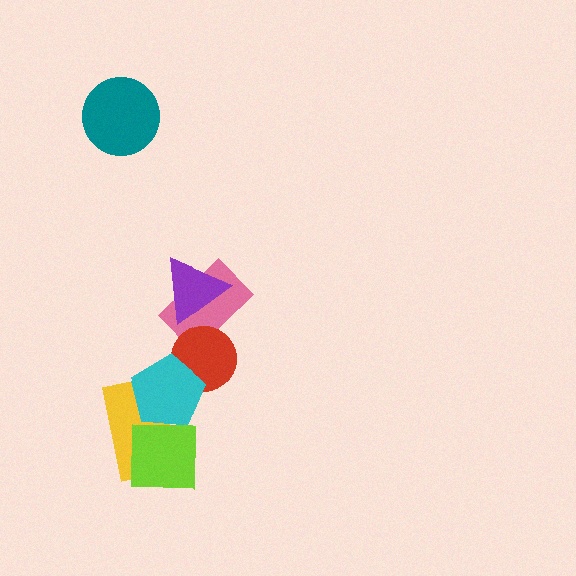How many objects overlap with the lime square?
2 objects overlap with the lime square.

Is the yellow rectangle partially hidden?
Yes, it is partially covered by another shape.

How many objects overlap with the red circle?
2 objects overlap with the red circle.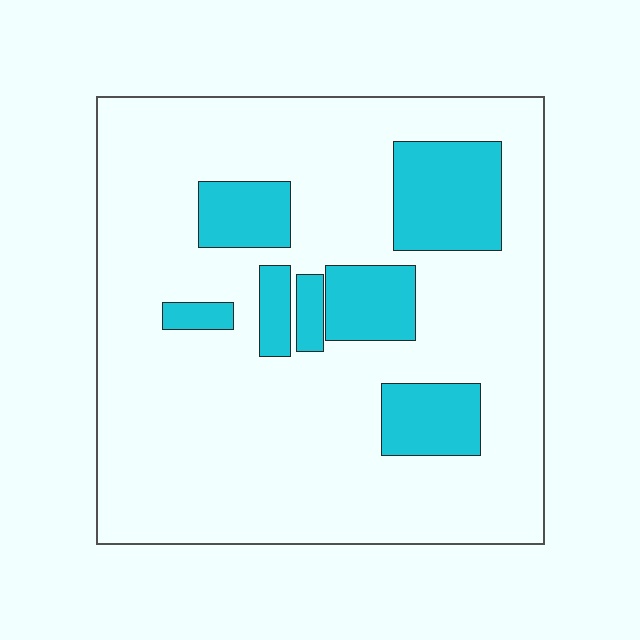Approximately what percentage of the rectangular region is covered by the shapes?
Approximately 20%.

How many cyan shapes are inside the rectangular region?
7.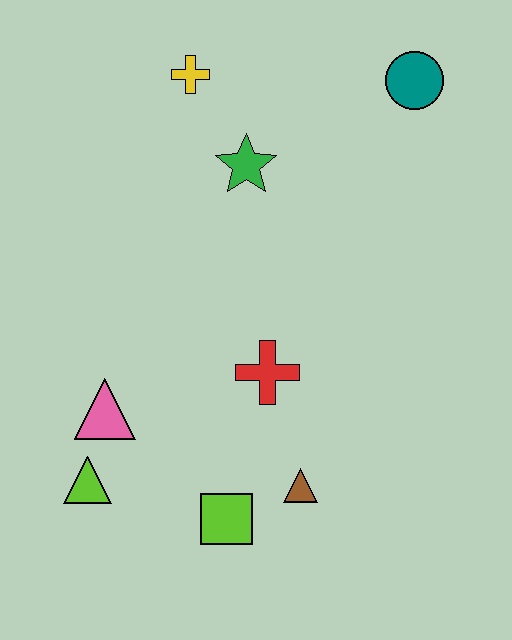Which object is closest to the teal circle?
The green star is closest to the teal circle.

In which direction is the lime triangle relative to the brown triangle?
The lime triangle is to the left of the brown triangle.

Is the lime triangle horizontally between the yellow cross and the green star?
No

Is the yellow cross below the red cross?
No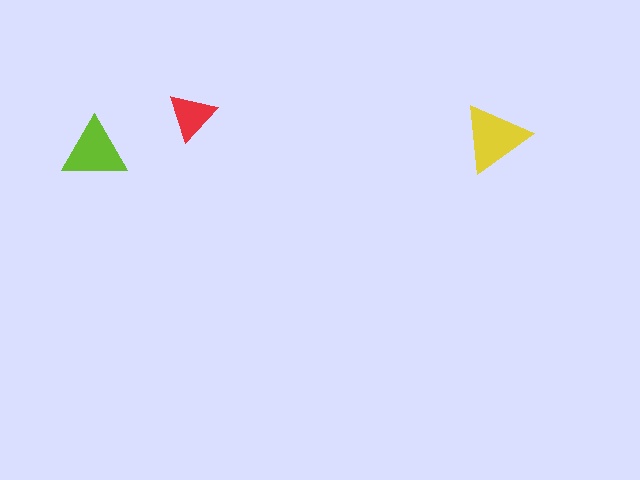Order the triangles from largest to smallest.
the yellow one, the lime one, the red one.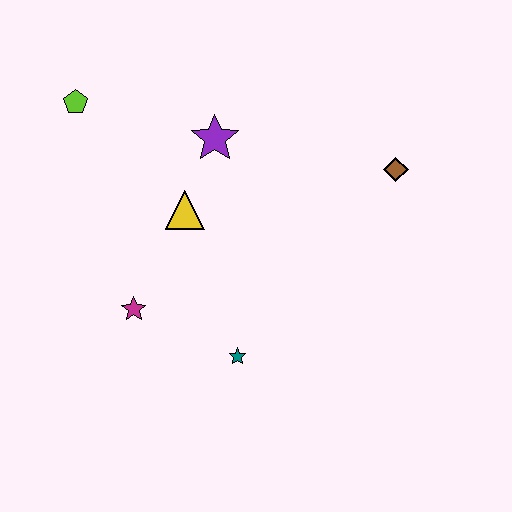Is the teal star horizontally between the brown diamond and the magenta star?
Yes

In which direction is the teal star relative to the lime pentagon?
The teal star is below the lime pentagon.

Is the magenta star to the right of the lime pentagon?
Yes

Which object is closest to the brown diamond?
The purple star is closest to the brown diamond.